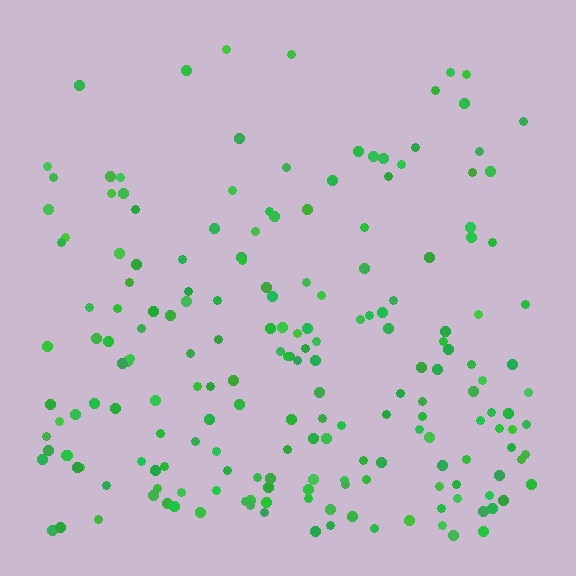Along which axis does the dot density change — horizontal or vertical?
Vertical.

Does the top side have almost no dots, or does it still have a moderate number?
Still a moderate number, just noticeably fewer than the bottom.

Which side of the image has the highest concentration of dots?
The bottom.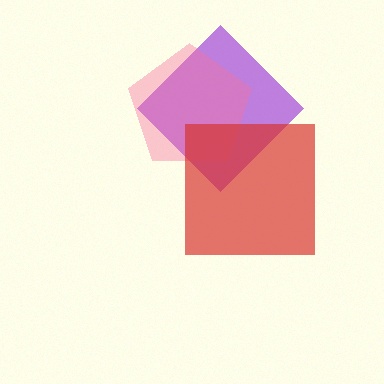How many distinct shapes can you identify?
There are 3 distinct shapes: a purple diamond, a pink pentagon, a red square.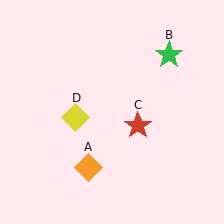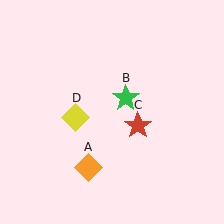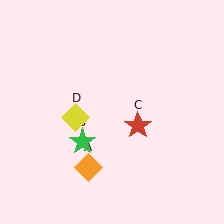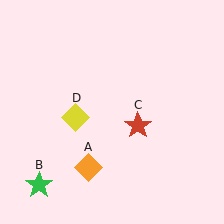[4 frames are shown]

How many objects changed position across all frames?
1 object changed position: green star (object B).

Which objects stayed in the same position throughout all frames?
Orange diamond (object A) and red star (object C) and yellow diamond (object D) remained stationary.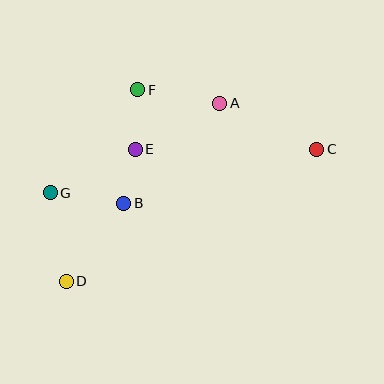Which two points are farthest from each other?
Points C and D are farthest from each other.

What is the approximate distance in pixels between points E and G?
The distance between E and G is approximately 96 pixels.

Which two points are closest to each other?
Points B and E are closest to each other.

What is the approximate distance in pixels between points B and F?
The distance between B and F is approximately 114 pixels.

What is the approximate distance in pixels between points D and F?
The distance between D and F is approximately 204 pixels.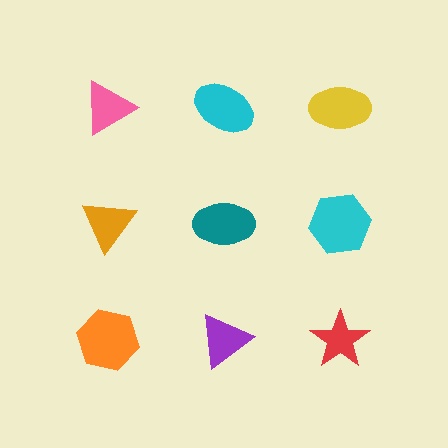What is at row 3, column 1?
An orange hexagon.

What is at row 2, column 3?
A cyan hexagon.